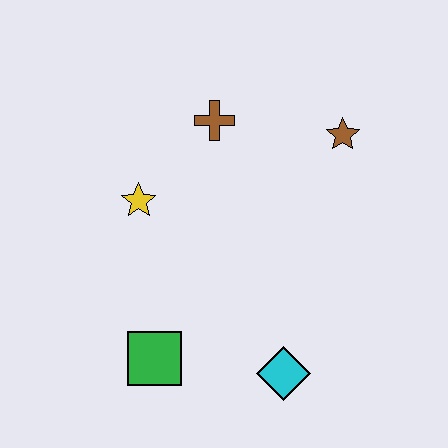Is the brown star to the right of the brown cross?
Yes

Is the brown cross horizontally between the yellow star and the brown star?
Yes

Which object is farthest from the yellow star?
The cyan diamond is farthest from the yellow star.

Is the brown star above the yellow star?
Yes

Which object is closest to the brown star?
The brown cross is closest to the brown star.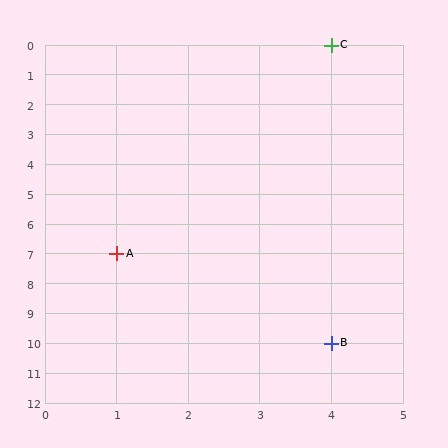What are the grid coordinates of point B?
Point B is at grid coordinates (4, 10).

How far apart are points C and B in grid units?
Points C and B are 10 rows apart.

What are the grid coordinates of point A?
Point A is at grid coordinates (1, 7).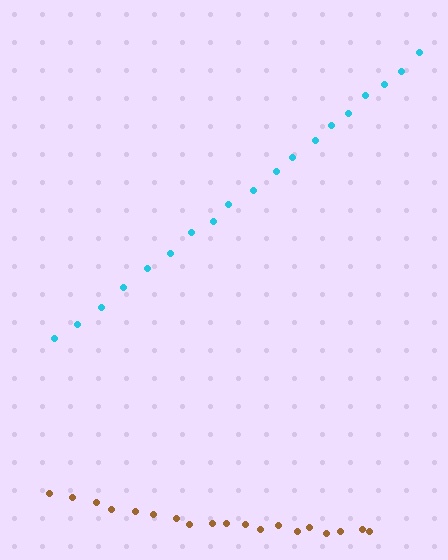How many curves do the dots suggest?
There are 2 distinct paths.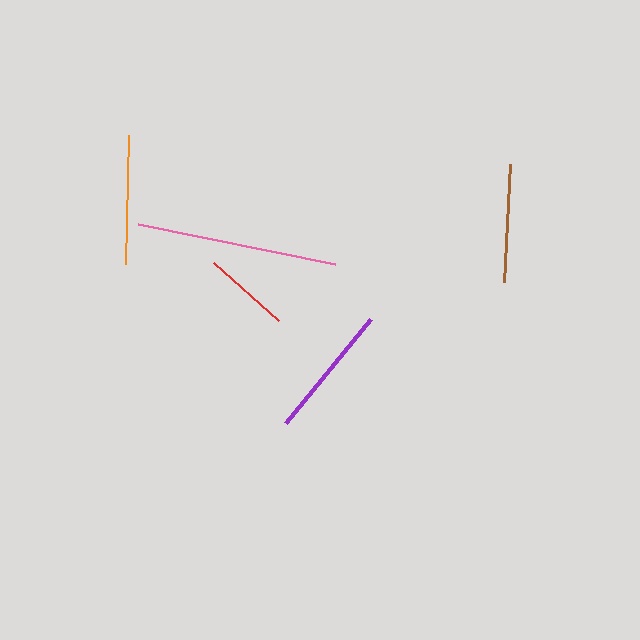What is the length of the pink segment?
The pink segment is approximately 201 pixels long.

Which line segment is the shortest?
The red line is the shortest at approximately 87 pixels.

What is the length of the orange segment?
The orange segment is approximately 129 pixels long.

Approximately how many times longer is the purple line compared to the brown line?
The purple line is approximately 1.1 times the length of the brown line.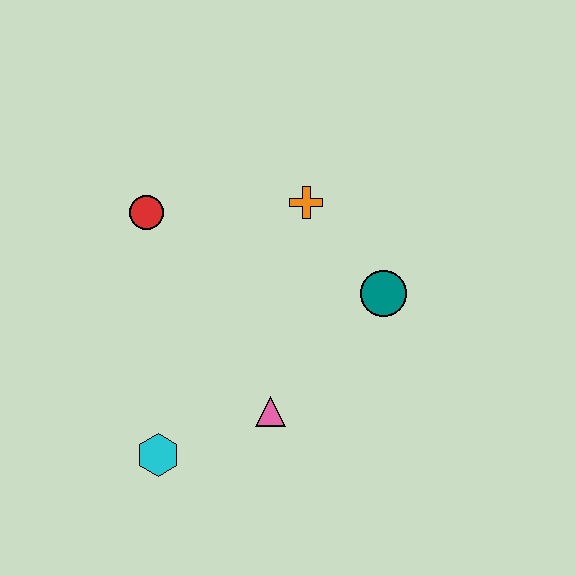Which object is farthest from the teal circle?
The cyan hexagon is farthest from the teal circle.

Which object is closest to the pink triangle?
The cyan hexagon is closest to the pink triangle.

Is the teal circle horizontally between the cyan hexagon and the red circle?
No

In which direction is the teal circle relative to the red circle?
The teal circle is to the right of the red circle.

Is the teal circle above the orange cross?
No